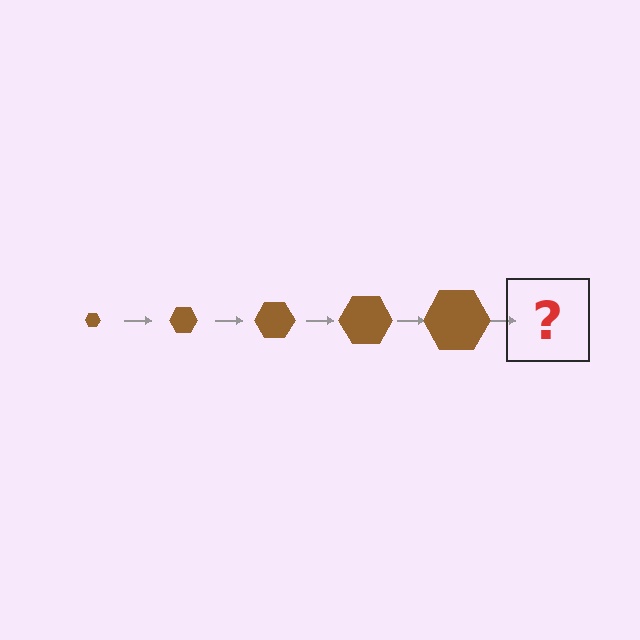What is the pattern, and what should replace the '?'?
The pattern is that the hexagon gets progressively larger each step. The '?' should be a brown hexagon, larger than the previous one.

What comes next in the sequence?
The next element should be a brown hexagon, larger than the previous one.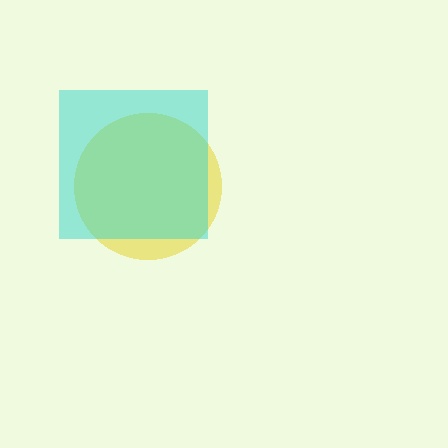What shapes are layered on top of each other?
The layered shapes are: a yellow circle, a cyan square.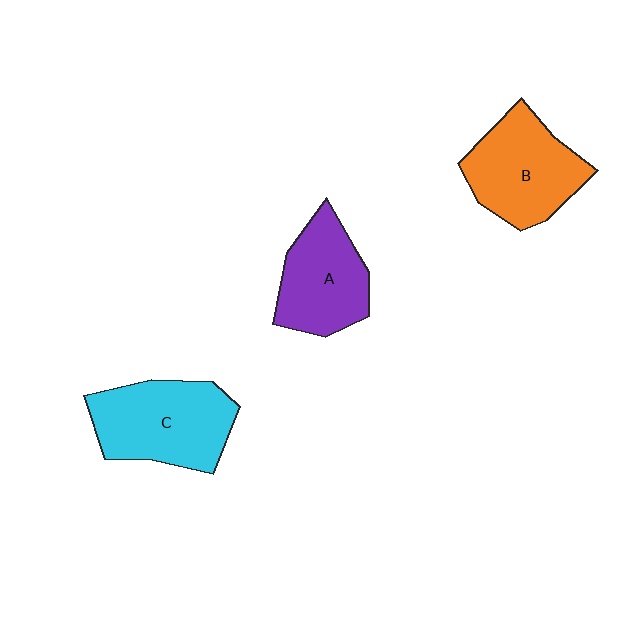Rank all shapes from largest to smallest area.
From largest to smallest: C (cyan), B (orange), A (purple).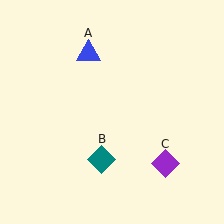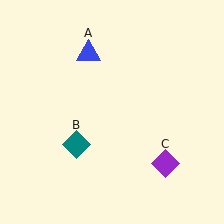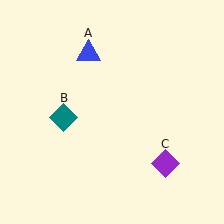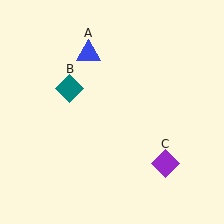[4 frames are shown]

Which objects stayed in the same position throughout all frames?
Blue triangle (object A) and purple diamond (object C) remained stationary.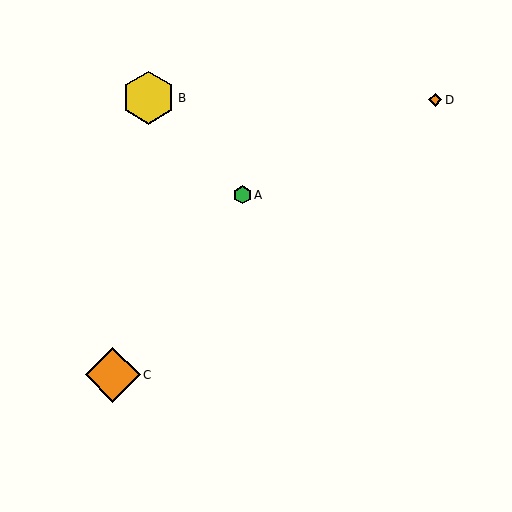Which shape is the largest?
The orange diamond (labeled C) is the largest.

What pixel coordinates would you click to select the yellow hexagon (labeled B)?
Click at (149, 98) to select the yellow hexagon B.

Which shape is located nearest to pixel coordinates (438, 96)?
The orange diamond (labeled D) at (435, 100) is nearest to that location.